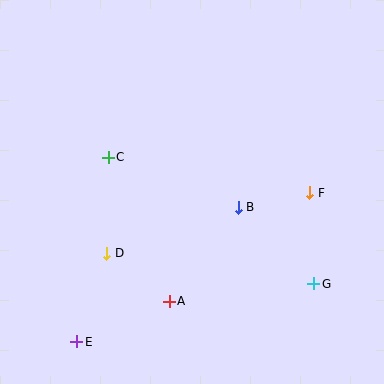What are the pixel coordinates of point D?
Point D is at (107, 253).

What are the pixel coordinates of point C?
Point C is at (108, 157).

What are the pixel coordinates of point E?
Point E is at (77, 342).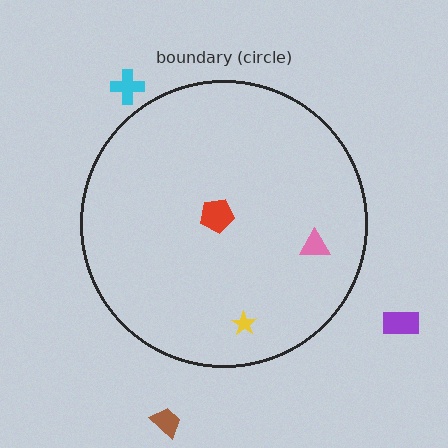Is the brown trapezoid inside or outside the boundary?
Outside.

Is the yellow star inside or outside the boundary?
Inside.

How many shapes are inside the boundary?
3 inside, 3 outside.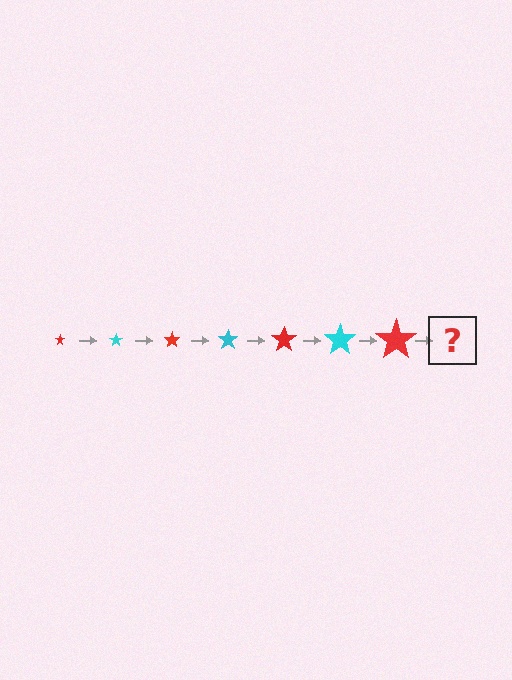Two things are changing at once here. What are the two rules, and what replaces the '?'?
The two rules are that the star grows larger each step and the color cycles through red and cyan. The '?' should be a cyan star, larger than the previous one.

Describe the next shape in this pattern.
It should be a cyan star, larger than the previous one.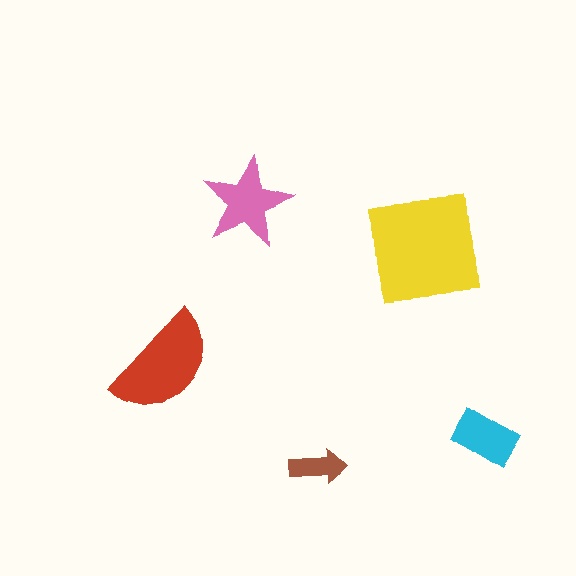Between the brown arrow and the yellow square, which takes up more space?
The yellow square.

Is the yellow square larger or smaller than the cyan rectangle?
Larger.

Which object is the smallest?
The brown arrow.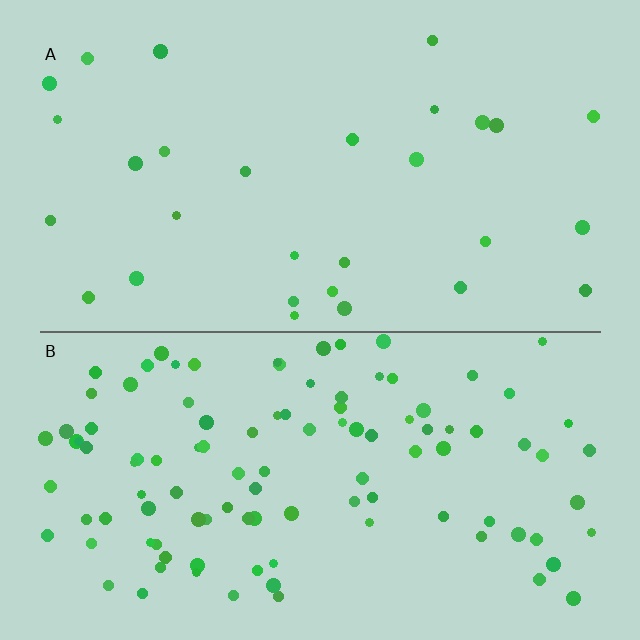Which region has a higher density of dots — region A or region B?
B (the bottom).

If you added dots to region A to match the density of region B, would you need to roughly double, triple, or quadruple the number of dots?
Approximately quadruple.